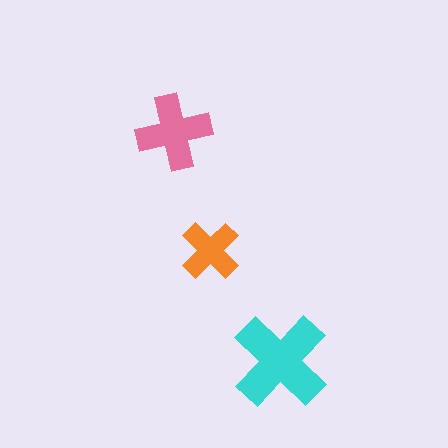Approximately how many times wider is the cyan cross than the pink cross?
About 1.5 times wider.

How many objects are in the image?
There are 3 objects in the image.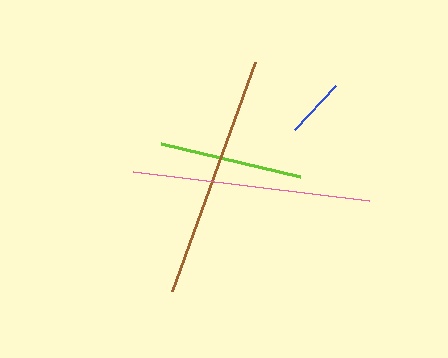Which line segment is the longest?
The brown line is the longest at approximately 244 pixels.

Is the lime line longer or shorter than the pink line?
The pink line is longer than the lime line.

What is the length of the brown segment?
The brown segment is approximately 244 pixels long.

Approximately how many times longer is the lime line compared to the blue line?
The lime line is approximately 2.4 times the length of the blue line.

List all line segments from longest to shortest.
From longest to shortest: brown, pink, lime, blue.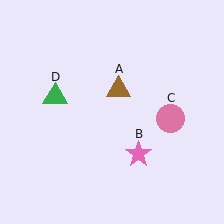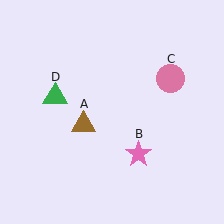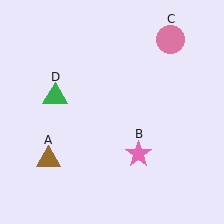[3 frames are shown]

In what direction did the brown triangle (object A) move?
The brown triangle (object A) moved down and to the left.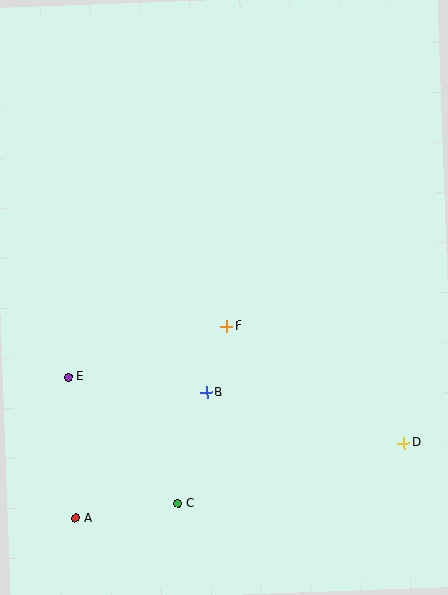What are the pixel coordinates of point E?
Point E is at (68, 377).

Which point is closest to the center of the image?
Point F at (227, 326) is closest to the center.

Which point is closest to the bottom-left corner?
Point A is closest to the bottom-left corner.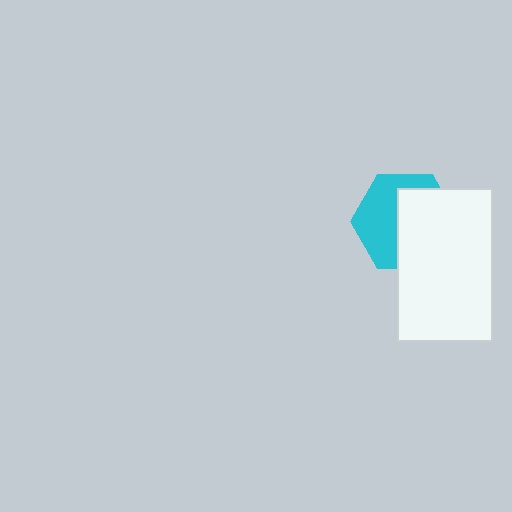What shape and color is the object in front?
The object in front is a white rectangle.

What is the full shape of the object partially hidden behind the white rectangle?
The partially hidden object is a cyan hexagon.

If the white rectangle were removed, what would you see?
You would see the complete cyan hexagon.